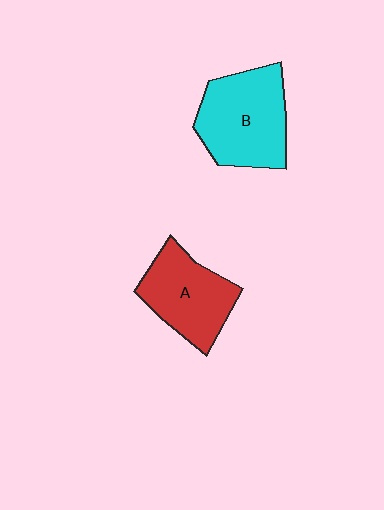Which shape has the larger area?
Shape B (cyan).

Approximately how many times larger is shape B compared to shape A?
Approximately 1.2 times.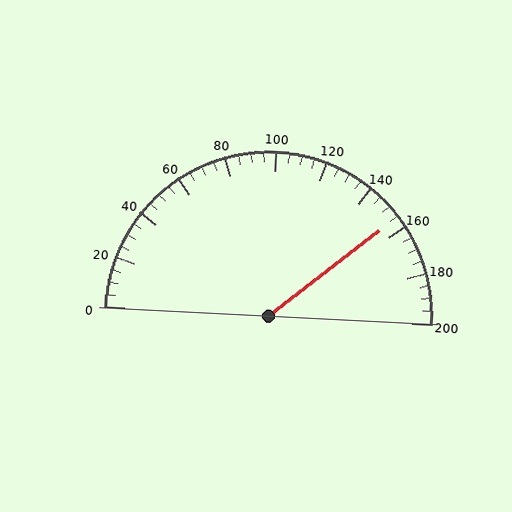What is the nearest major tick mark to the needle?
The nearest major tick mark is 160.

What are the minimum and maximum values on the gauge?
The gauge ranges from 0 to 200.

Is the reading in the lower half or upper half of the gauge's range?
The reading is in the upper half of the range (0 to 200).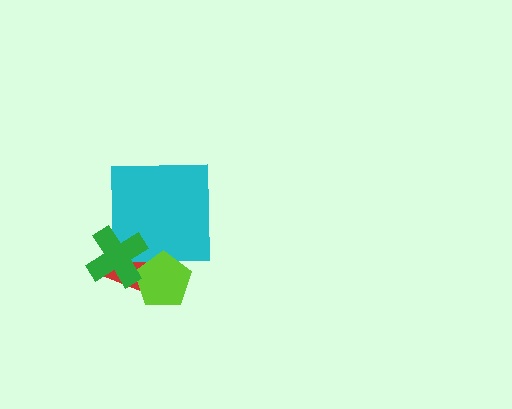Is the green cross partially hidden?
No, no other shape covers it.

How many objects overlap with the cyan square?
3 objects overlap with the cyan square.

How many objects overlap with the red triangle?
3 objects overlap with the red triangle.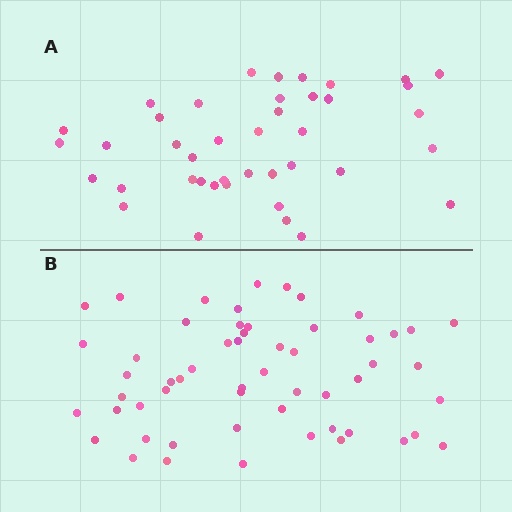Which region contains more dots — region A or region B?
Region B (the bottom region) has more dots.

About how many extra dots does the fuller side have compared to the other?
Region B has approximately 15 more dots than region A.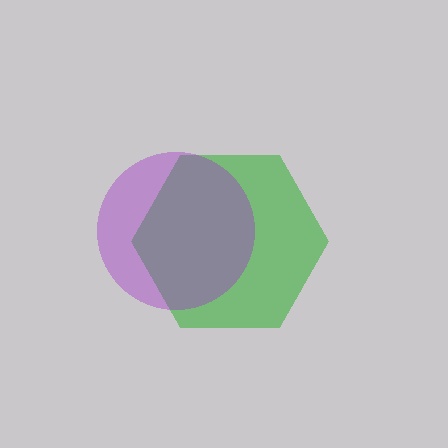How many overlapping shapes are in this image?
There are 2 overlapping shapes in the image.